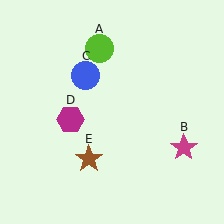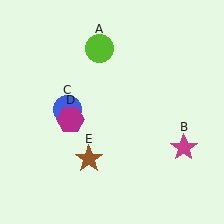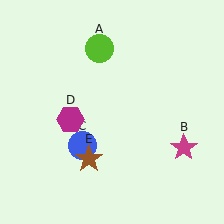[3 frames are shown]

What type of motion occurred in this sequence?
The blue circle (object C) rotated counterclockwise around the center of the scene.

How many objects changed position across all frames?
1 object changed position: blue circle (object C).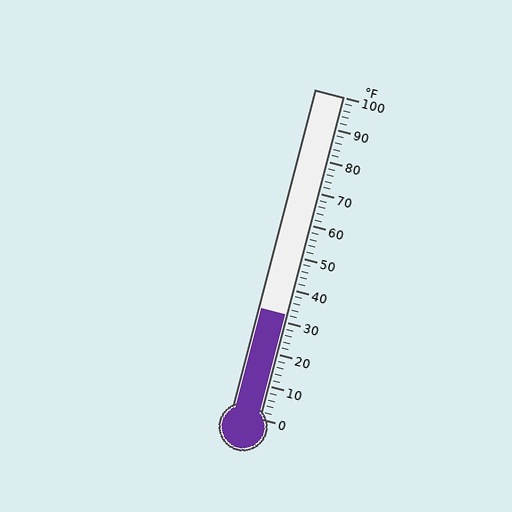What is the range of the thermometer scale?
The thermometer scale ranges from 0°F to 100°F.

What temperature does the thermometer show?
The thermometer shows approximately 32°F.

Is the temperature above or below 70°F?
The temperature is below 70°F.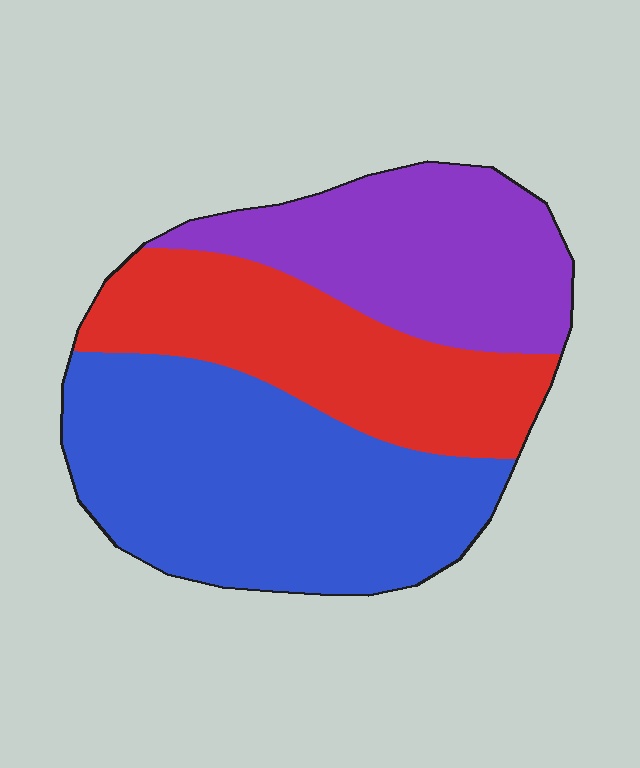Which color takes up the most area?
Blue, at roughly 45%.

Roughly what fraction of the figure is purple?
Purple covers 28% of the figure.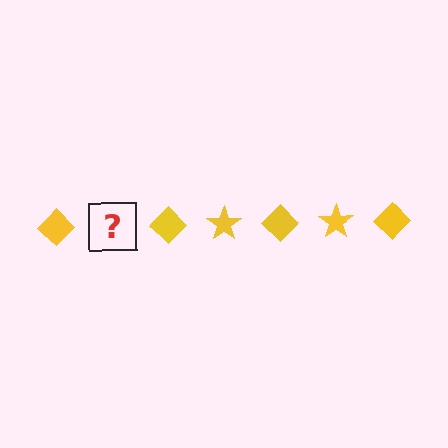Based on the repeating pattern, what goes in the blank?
The blank should be a yellow star.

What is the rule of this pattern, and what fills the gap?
The rule is that the pattern cycles through diamond, star shapes in yellow. The gap should be filled with a yellow star.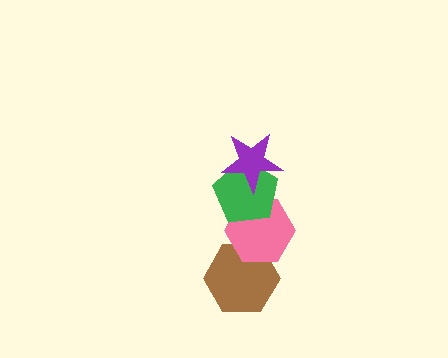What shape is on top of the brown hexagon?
The pink hexagon is on top of the brown hexagon.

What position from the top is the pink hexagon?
The pink hexagon is 3rd from the top.